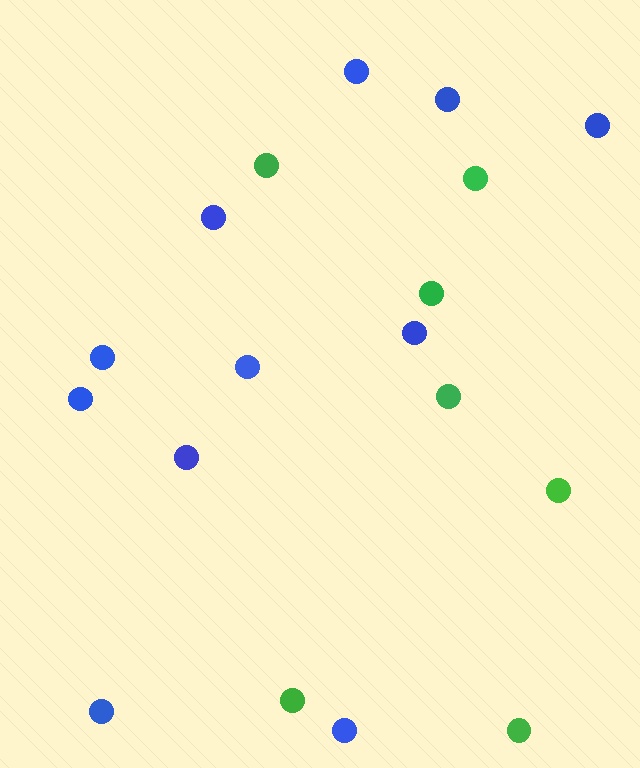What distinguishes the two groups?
There are 2 groups: one group of blue circles (11) and one group of green circles (7).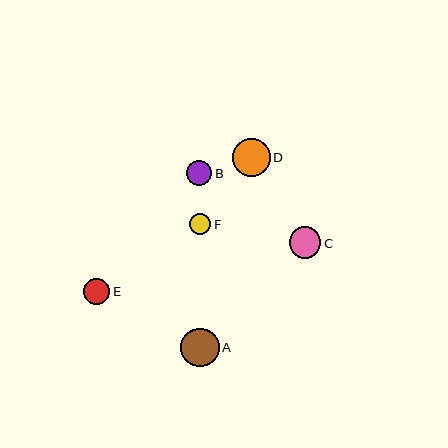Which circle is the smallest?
Circle F is the smallest with a size of approximately 21 pixels.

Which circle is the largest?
Circle A is the largest with a size of approximately 38 pixels.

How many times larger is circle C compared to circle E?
Circle C is approximately 1.2 times the size of circle E.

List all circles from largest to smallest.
From largest to smallest: A, D, C, E, B, F.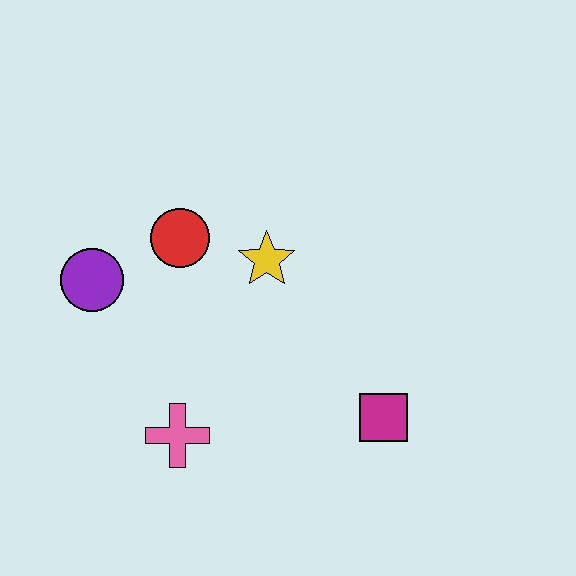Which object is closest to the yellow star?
The red circle is closest to the yellow star.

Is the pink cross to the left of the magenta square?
Yes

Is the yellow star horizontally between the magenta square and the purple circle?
Yes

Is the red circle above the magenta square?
Yes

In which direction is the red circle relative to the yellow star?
The red circle is to the left of the yellow star.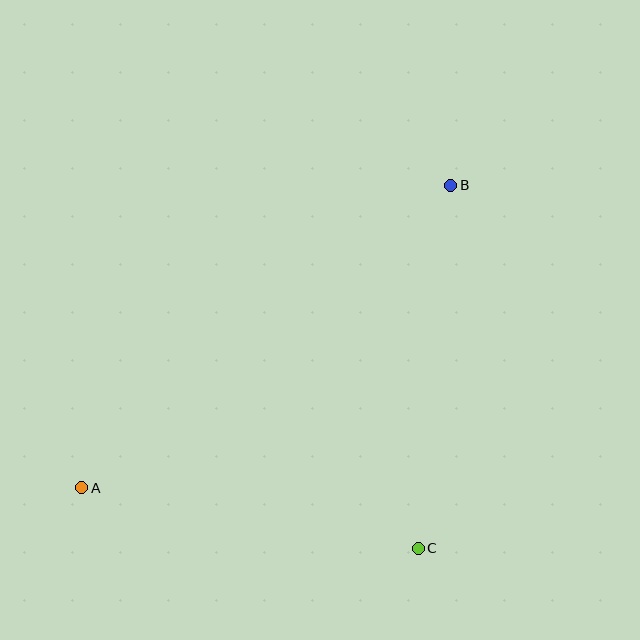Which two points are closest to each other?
Points A and C are closest to each other.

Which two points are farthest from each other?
Points A and B are farthest from each other.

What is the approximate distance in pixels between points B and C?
The distance between B and C is approximately 365 pixels.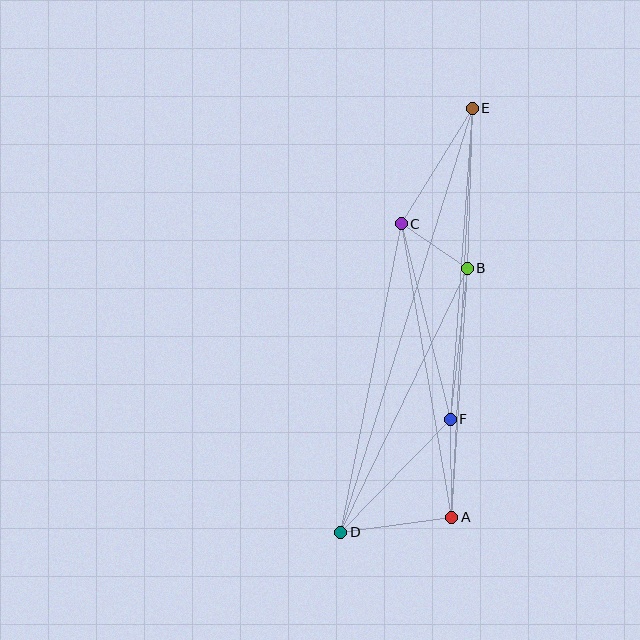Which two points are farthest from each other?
Points D and E are farthest from each other.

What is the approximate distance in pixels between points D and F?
The distance between D and F is approximately 158 pixels.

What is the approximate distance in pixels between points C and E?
The distance between C and E is approximately 135 pixels.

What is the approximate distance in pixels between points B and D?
The distance between B and D is approximately 293 pixels.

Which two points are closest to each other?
Points B and C are closest to each other.